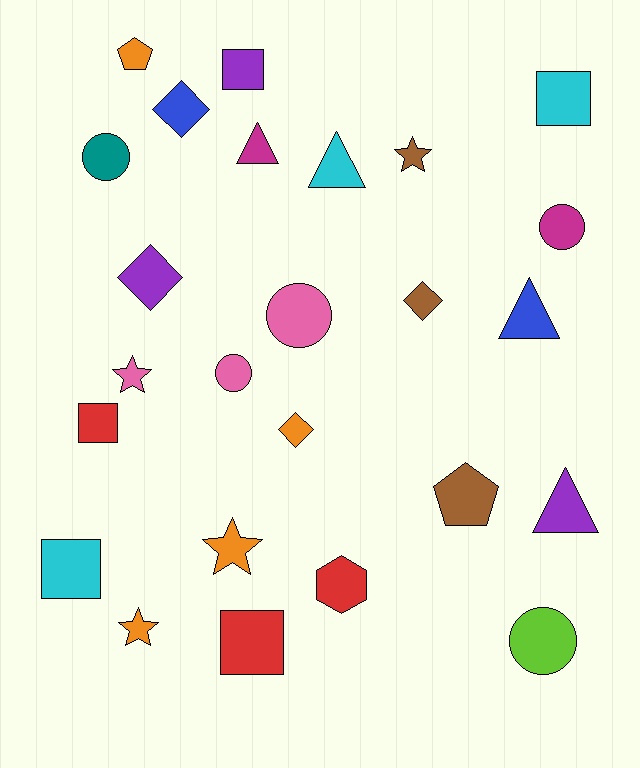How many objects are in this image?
There are 25 objects.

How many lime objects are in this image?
There is 1 lime object.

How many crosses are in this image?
There are no crosses.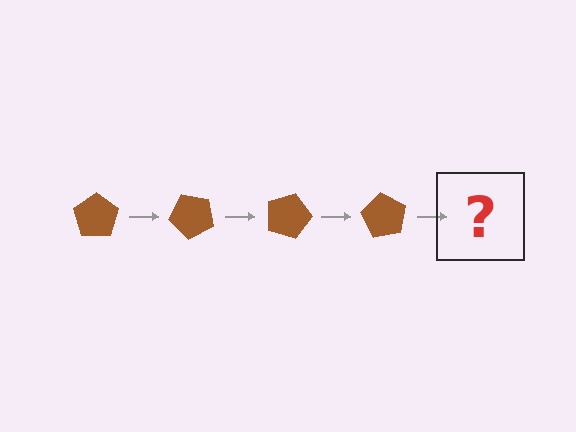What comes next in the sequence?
The next element should be a brown pentagon rotated 180 degrees.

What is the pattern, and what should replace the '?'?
The pattern is that the pentagon rotates 45 degrees each step. The '?' should be a brown pentagon rotated 180 degrees.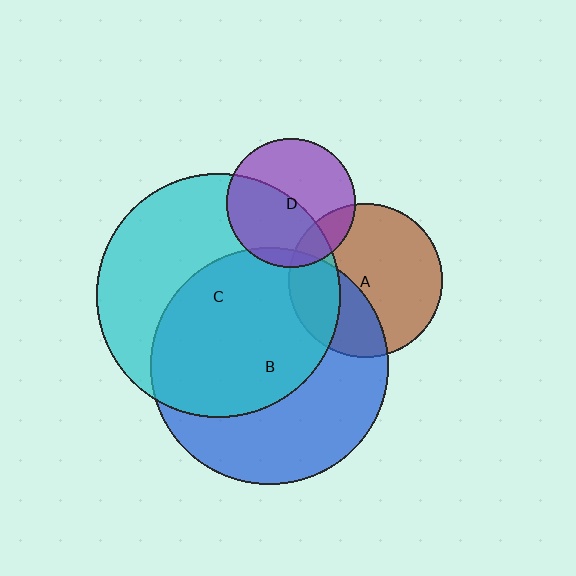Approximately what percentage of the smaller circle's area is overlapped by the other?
Approximately 55%.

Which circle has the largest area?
Circle C (cyan).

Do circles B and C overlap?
Yes.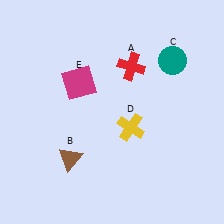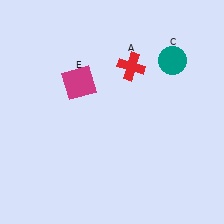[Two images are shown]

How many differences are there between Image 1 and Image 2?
There are 2 differences between the two images.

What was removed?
The brown triangle (B), the yellow cross (D) were removed in Image 2.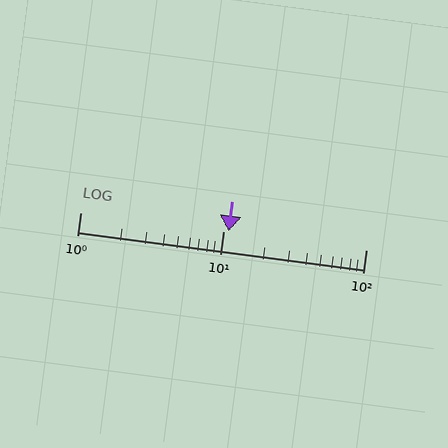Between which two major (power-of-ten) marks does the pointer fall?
The pointer is between 10 and 100.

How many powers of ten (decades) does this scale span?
The scale spans 2 decades, from 1 to 100.